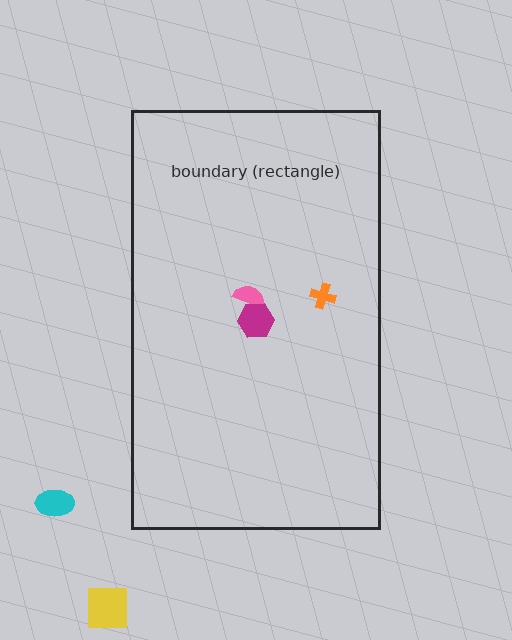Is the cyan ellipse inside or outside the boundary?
Outside.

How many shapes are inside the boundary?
3 inside, 2 outside.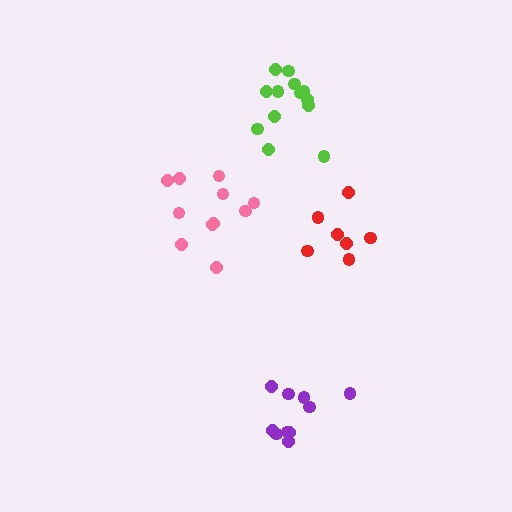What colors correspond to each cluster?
The clusters are colored: pink, red, purple, lime.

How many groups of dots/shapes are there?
There are 4 groups.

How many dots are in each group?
Group 1: 11 dots, Group 2: 7 dots, Group 3: 10 dots, Group 4: 13 dots (41 total).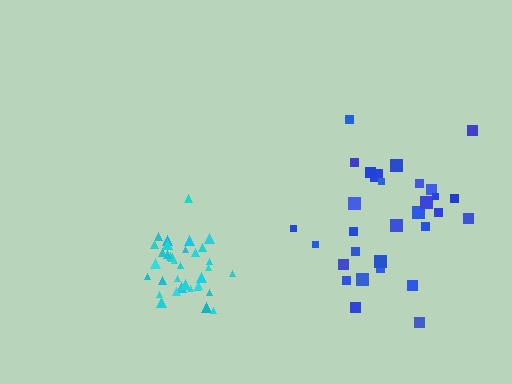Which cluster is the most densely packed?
Cyan.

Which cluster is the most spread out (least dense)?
Blue.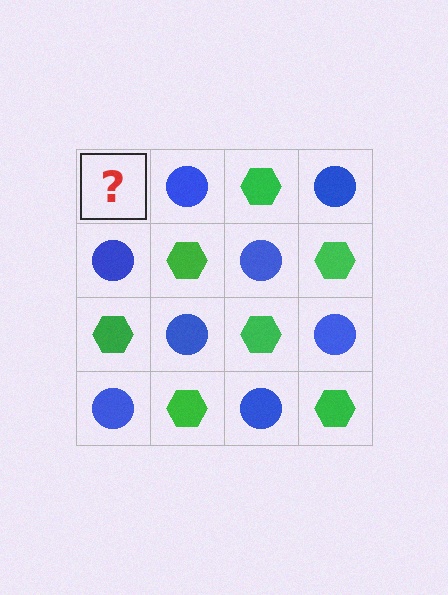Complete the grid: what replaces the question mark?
The question mark should be replaced with a green hexagon.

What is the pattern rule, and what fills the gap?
The rule is that it alternates green hexagon and blue circle in a checkerboard pattern. The gap should be filled with a green hexagon.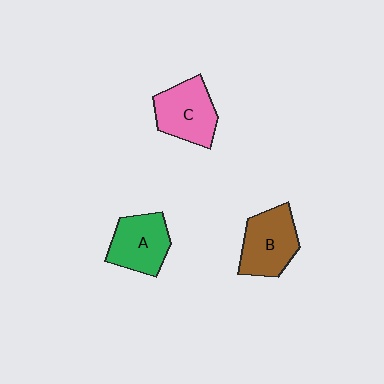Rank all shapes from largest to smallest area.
From largest to smallest: B (brown), C (pink), A (green).